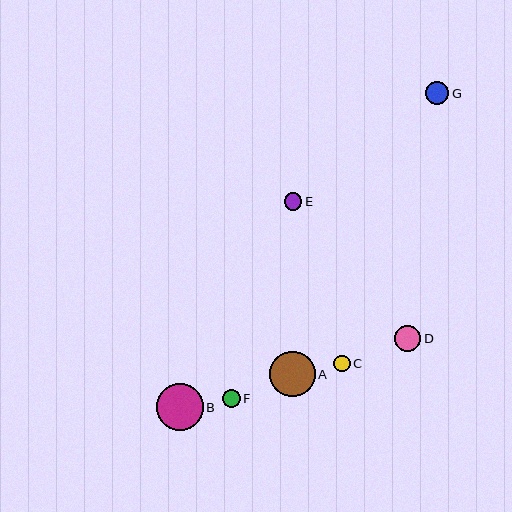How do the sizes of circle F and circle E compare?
Circle F and circle E are approximately the same size.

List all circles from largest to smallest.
From largest to smallest: B, A, D, G, F, E, C.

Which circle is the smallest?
Circle C is the smallest with a size of approximately 17 pixels.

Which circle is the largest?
Circle B is the largest with a size of approximately 47 pixels.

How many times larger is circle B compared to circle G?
Circle B is approximately 2.1 times the size of circle G.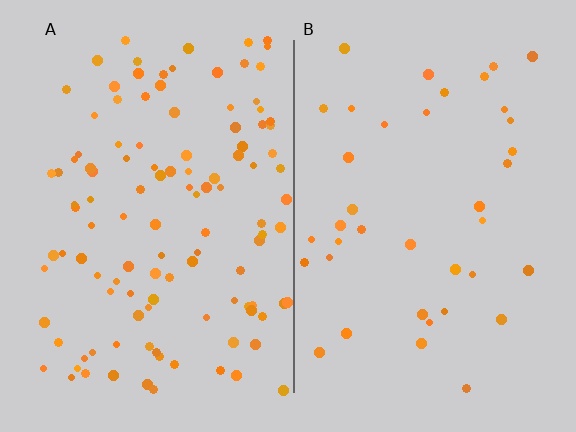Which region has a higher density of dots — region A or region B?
A (the left).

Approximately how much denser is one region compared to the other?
Approximately 3.0× — region A over region B.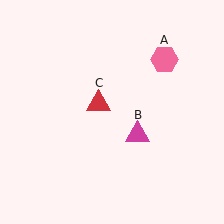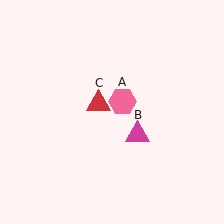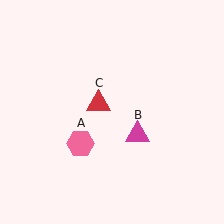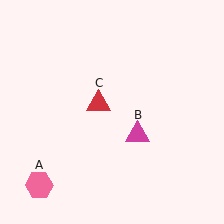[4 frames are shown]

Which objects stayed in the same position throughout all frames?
Magenta triangle (object B) and red triangle (object C) remained stationary.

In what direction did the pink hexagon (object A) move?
The pink hexagon (object A) moved down and to the left.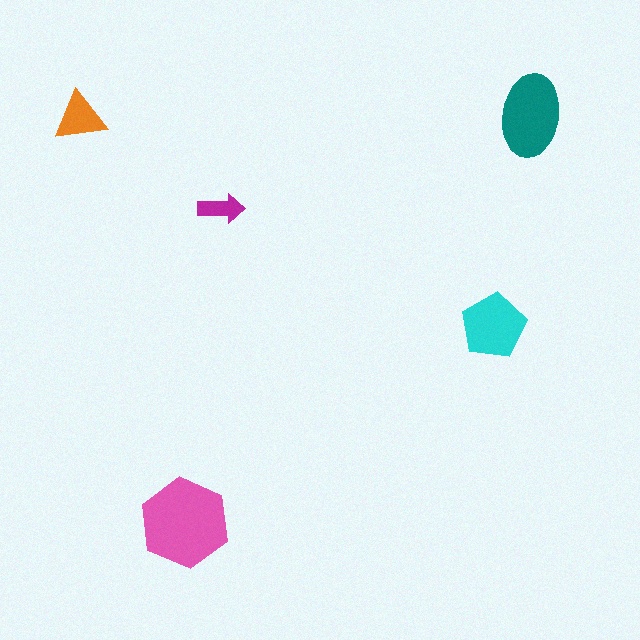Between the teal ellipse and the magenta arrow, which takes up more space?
The teal ellipse.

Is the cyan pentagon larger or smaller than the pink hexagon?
Smaller.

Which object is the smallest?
The magenta arrow.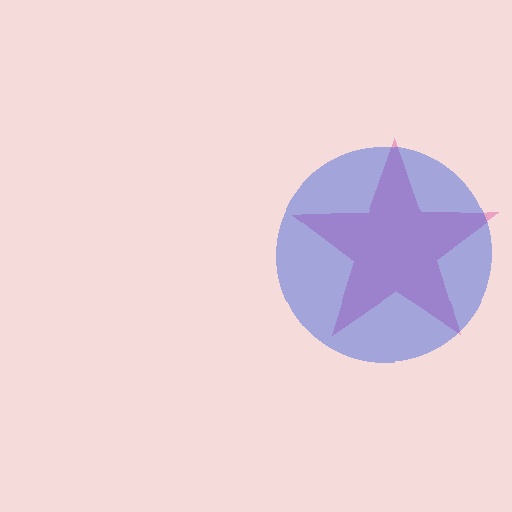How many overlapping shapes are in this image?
There are 2 overlapping shapes in the image.